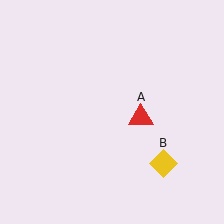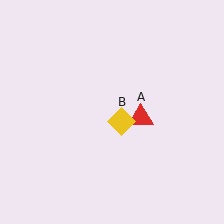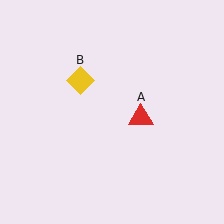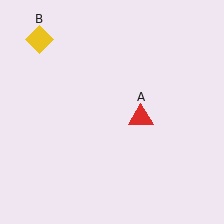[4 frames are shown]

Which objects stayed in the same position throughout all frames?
Red triangle (object A) remained stationary.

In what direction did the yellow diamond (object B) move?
The yellow diamond (object B) moved up and to the left.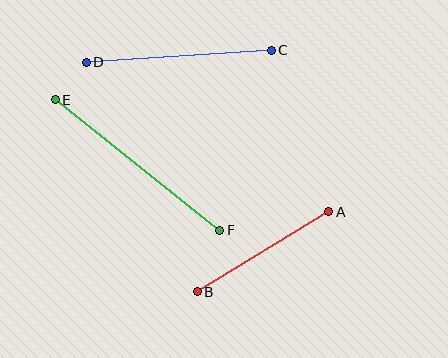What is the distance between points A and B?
The distance is approximately 154 pixels.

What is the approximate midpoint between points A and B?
The midpoint is at approximately (263, 252) pixels.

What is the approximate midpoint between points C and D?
The midpoint is at approximately (179, 56) pixels.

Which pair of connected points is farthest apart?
Points E and F are farthest apart.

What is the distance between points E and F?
The distance is approximately 210 pixels.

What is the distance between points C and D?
The distance is approximately 185 pixels.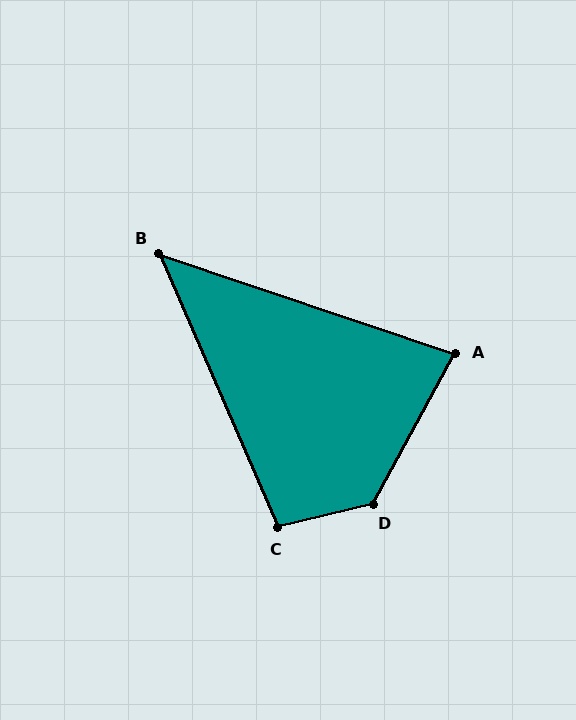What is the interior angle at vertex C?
Approximately 100 degrees (obtuse).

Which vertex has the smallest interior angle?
B, at approximately 48 degrees.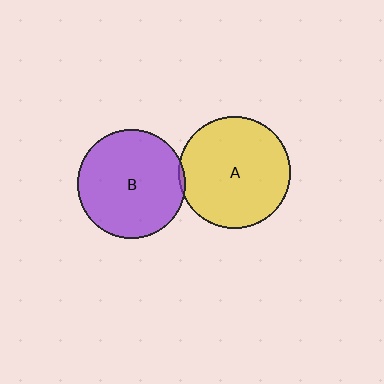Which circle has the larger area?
Circle A (yellow).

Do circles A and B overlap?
Yes.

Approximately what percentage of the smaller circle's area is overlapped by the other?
Approximately 5%.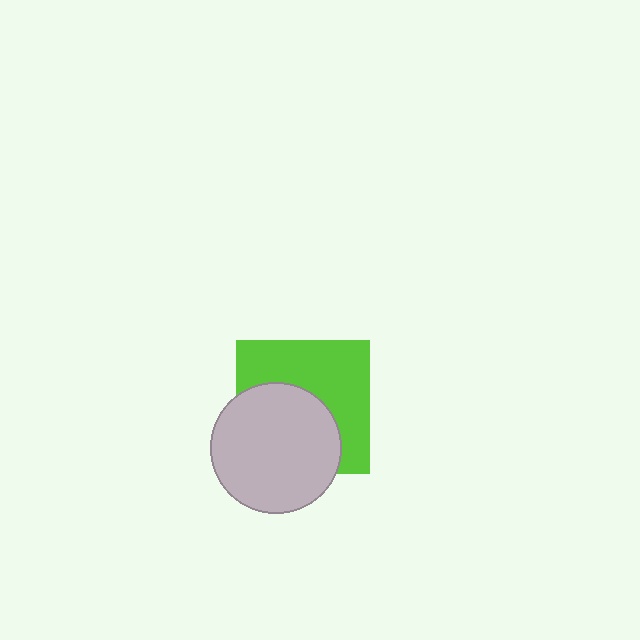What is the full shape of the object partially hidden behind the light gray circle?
The partially hidden object is a lime square.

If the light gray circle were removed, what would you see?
You would see the complete lime square.